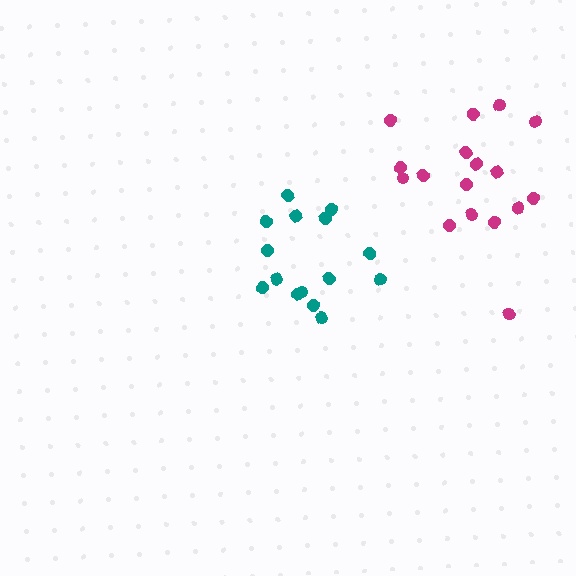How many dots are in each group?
Group 1: 15 dots, Group 2: 17 dots (32 total).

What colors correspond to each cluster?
The clusters are colored: teal, magenta.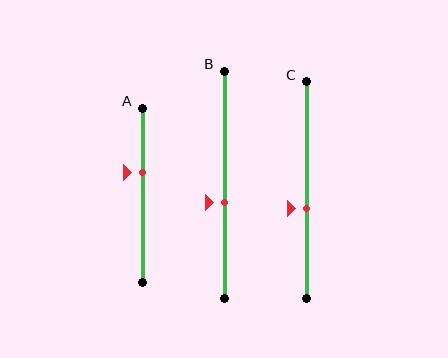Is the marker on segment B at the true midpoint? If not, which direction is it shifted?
No, the marker on segment B is shifted downward by about 8% of the segment length.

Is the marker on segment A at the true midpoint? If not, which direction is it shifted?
No, the marker on segment A is shifted upward by about 13% of the segment length.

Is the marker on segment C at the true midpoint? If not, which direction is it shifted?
No, the marker on segment C is shifted downward by about 9% of the segment length.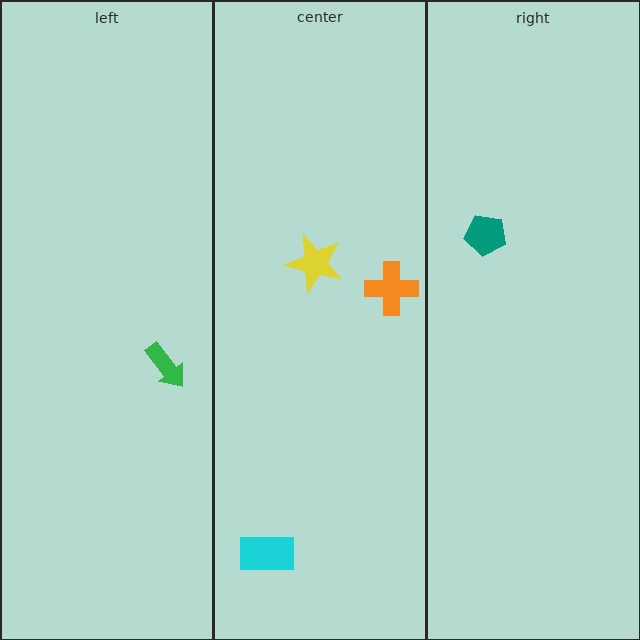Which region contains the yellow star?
The center region.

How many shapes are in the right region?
1.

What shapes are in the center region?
The orange cross, the yellow star, the cyan rectangle.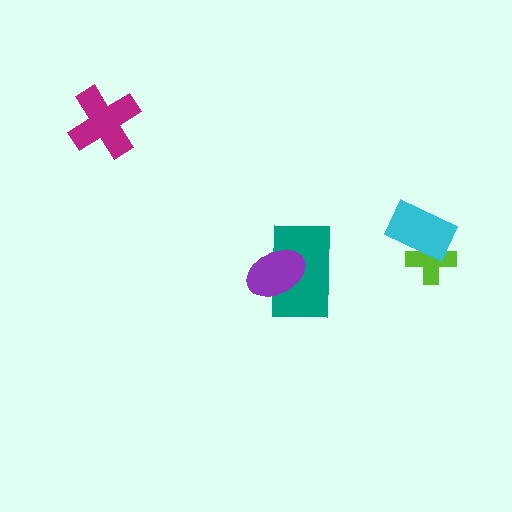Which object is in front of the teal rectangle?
The purple ellipse is in front of the teal rectangle.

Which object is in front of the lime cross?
The cyan rectangle is in front of the lime cross.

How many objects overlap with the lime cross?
1 object overlaps with the lime cross.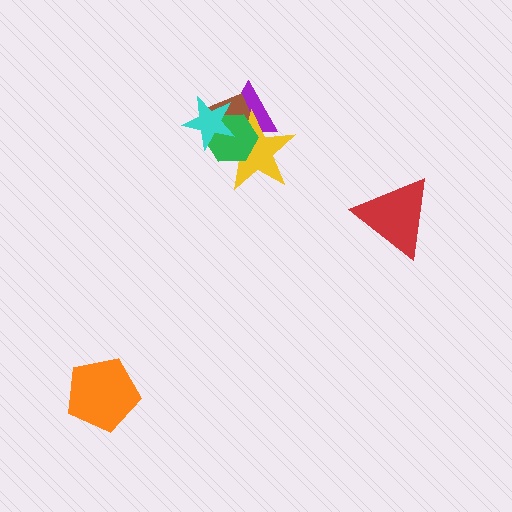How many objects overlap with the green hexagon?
4 objects overlap with the green hexagon.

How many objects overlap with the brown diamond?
4 objects overlap with the brown diamond.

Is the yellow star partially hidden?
Yes, it is partially covered by another shape.